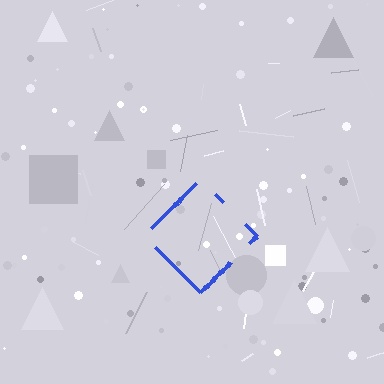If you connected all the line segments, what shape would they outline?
They would outline a diamond.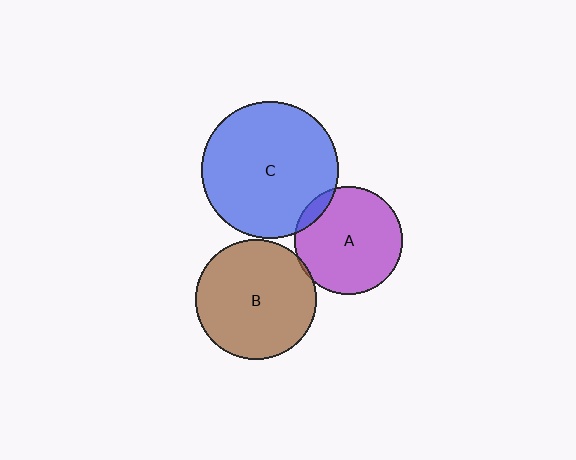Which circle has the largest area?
Circle C (blue).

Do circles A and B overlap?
Yes.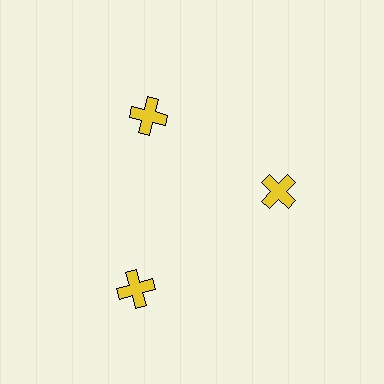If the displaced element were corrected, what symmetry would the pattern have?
It would have 3-fold rotational symmetry — the pattern would map onto itself every 120 degrees.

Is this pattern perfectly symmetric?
No. The 3 yellow crosses are arranged in a ring, but one element near the 7 o'clock position is pushed outward from the center, breaking the 3-fold rotational symmetry.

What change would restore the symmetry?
The symmetry would be restored by moving it inward, back onto the ring so that all 3 crosses sit at equal angles and equal distance from the center.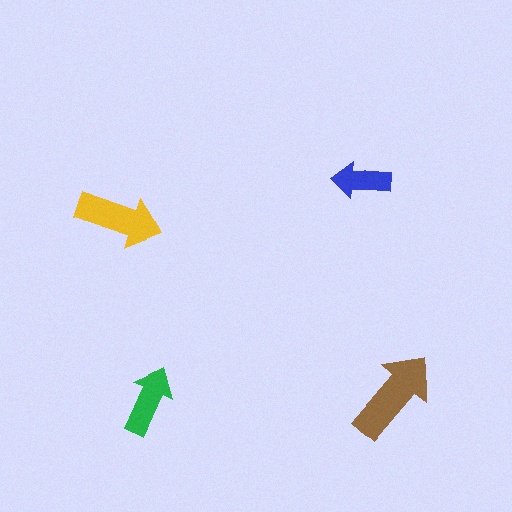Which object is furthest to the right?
The brown arrow is rightmost.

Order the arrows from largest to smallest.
the brown one, the yellow one, the green one, the blue one.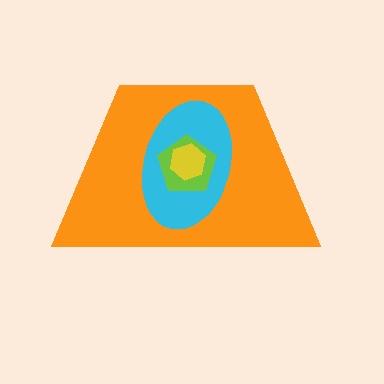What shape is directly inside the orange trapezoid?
The cyan ellipse.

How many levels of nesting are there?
4.